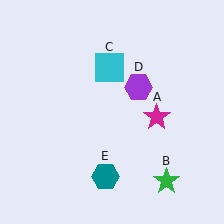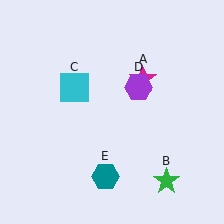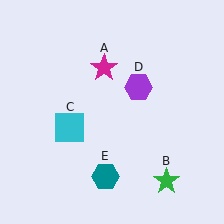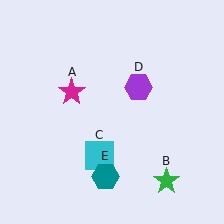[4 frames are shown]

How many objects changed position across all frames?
2 objects changed position: magenta star (object A), cyan square (object C).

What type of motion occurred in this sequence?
The magenta star (object A), cyan square (object C) rotated counterclockwise around the center of the scene.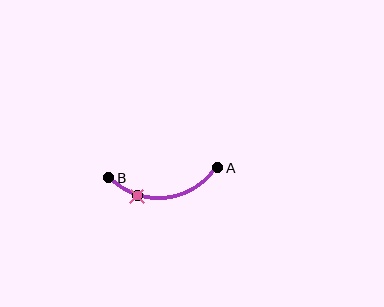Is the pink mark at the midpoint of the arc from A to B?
No. The pink mark lies on the arc but is closer to endpoint B. The arc midpoint would be at the point on the curve equidistant along the arc from both A and B.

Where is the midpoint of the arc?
The arc midpoint is the point on the curve farthest from the straight line joining A and B. It sits below that line.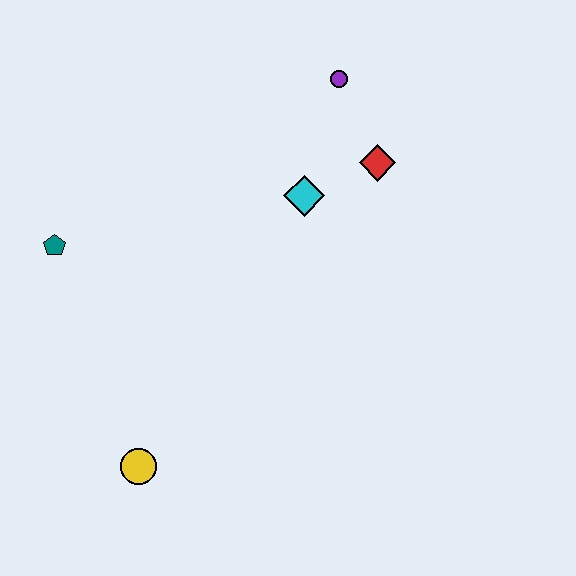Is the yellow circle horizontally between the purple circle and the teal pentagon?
Yes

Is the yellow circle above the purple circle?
No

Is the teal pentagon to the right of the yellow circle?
No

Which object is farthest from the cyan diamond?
The yellow circle is farthest from the cyan diamond.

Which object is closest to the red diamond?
The cyan diamond is closest to the red diamond.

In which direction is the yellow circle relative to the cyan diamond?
The yellow circle is below the cyan diamond.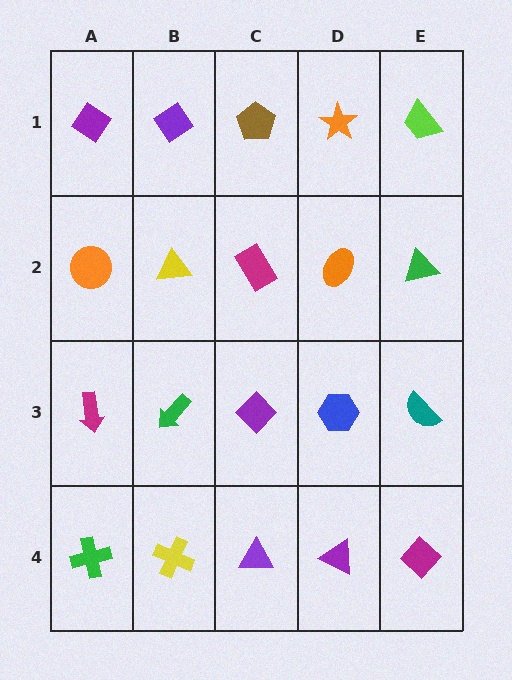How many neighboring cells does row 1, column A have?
2.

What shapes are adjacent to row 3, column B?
A yellow triangle (row 2, column B), a yellow cross (row 4, column B), a magenta arrow (row 3, column A), a purple diamond (row 3, column C).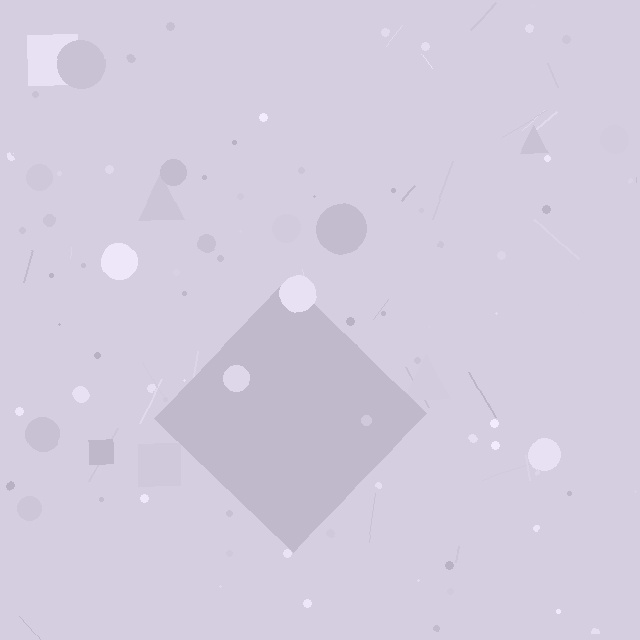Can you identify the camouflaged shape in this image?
The camouflaged shape is a diamond.